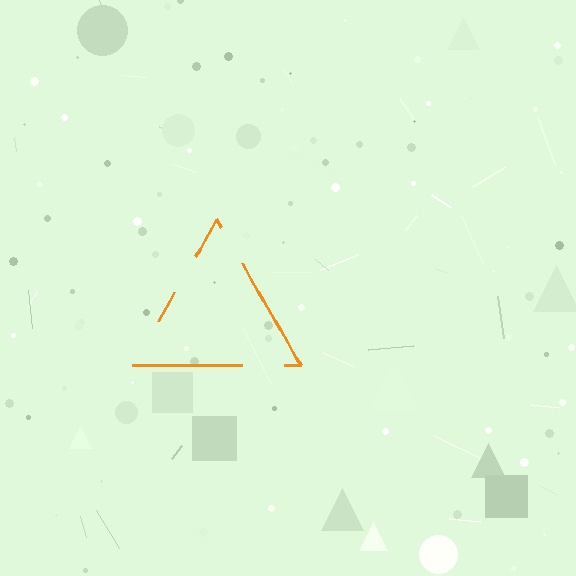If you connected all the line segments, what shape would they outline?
They would outline a triangle.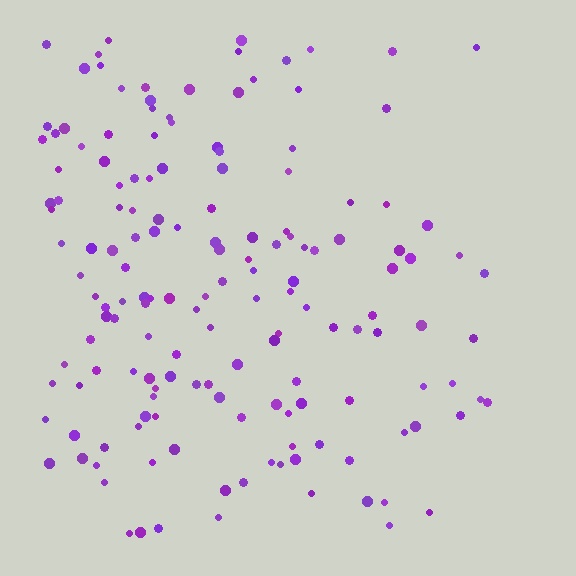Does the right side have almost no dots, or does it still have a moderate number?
Still a moderate number, just noticeably fewer than the left.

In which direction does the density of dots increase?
From right to left, with the left side densest.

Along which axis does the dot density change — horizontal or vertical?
Horizontal.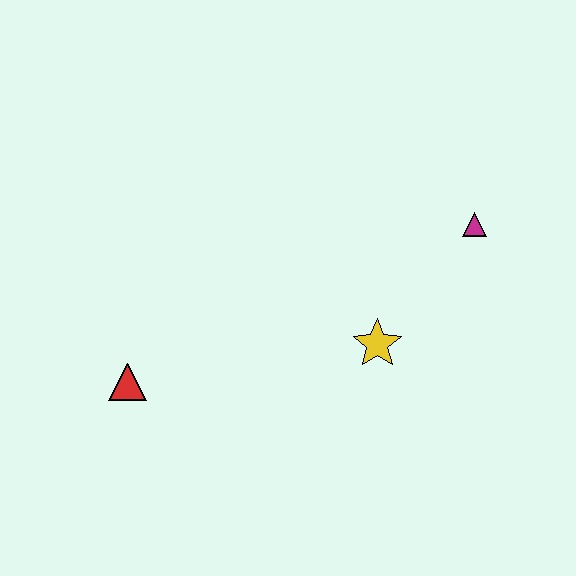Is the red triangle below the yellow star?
Yes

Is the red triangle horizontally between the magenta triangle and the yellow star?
No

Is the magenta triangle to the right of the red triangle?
Yes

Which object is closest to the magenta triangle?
The yellow star is closest to the magenta triangle.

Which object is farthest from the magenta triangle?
The red triangle is farthest from the magenta triangle.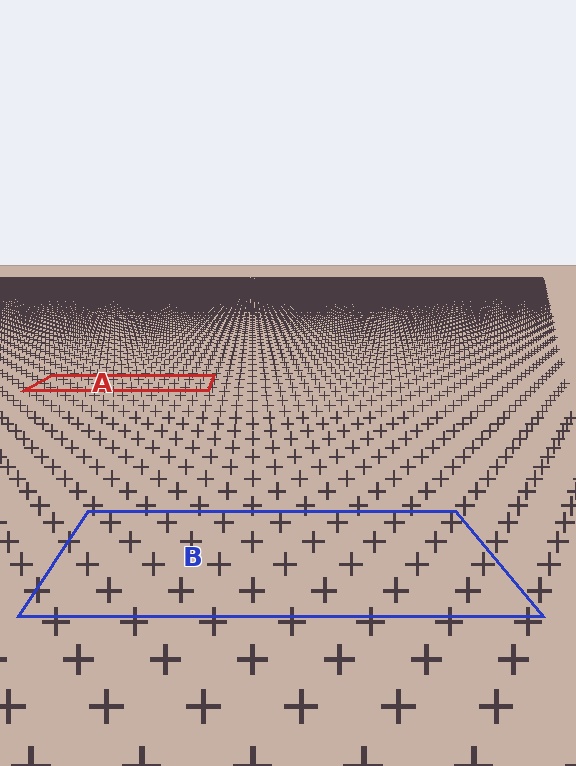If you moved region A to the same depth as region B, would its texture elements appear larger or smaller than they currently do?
They would appear larger. At a closer depth, the same texture elements are projected at a bigger on-screen size.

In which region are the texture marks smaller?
The texture marks are smaller in region A, because it is farther away.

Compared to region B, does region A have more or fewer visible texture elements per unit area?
Region A has more texture elements per unit area — they are packed more densely because it is farther away.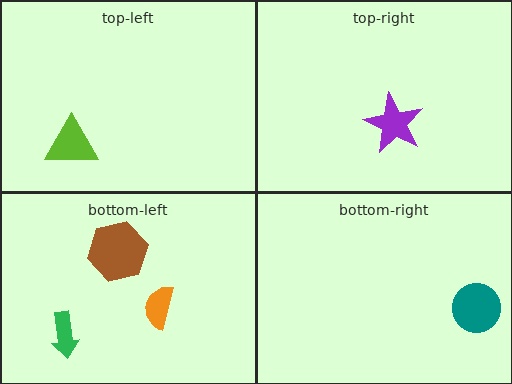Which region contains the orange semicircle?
The bottom-left region.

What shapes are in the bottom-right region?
The teal circle.